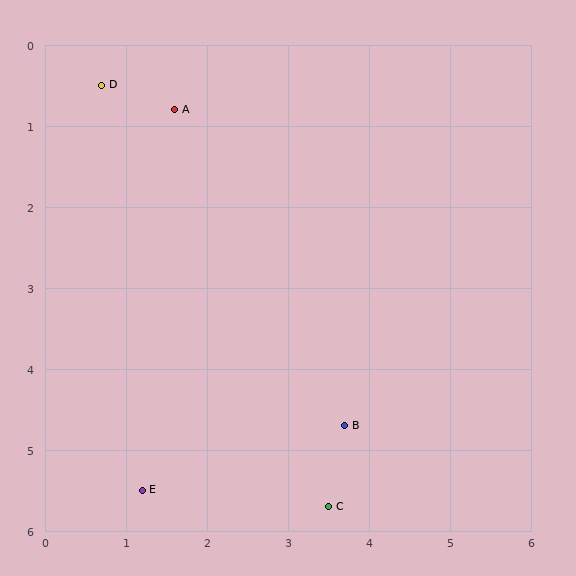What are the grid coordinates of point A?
Point A is at approximately (1.6, 0.8).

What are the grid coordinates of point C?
Point C is at approximately (3.5, 5.7).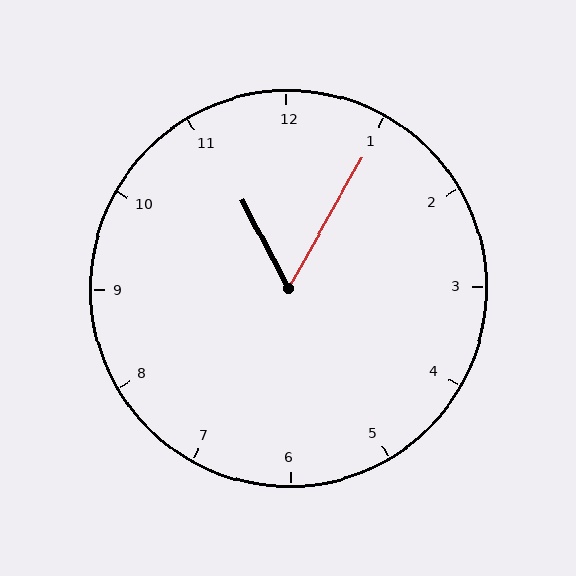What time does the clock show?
11:05.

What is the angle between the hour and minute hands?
Approximately 58 degrees.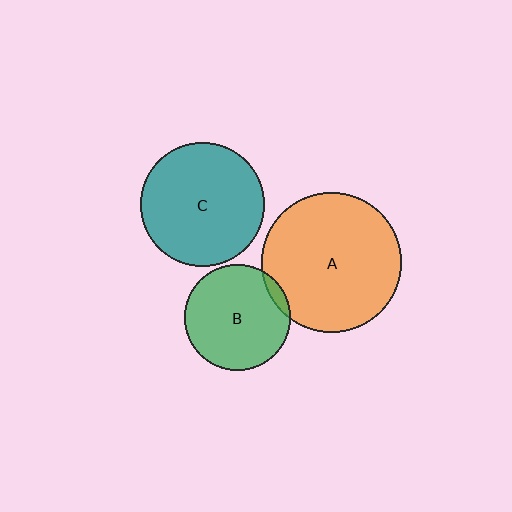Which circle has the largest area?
Circle A (orange).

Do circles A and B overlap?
Yes.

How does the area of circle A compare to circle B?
Approximately 1.8 times.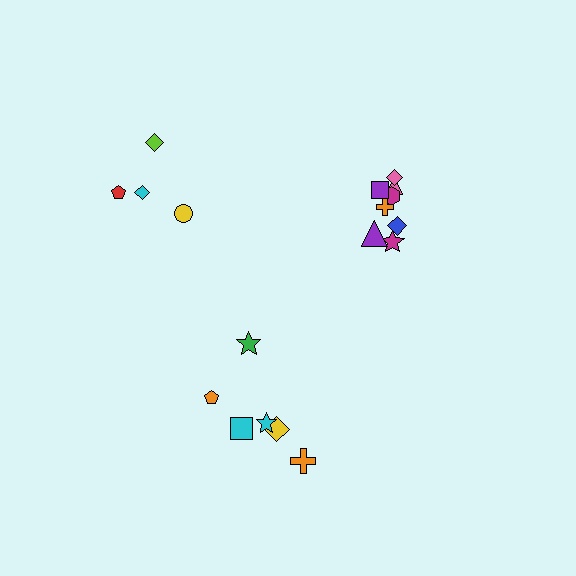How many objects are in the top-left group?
There are 4 objects.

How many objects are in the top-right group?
There are 8 objects.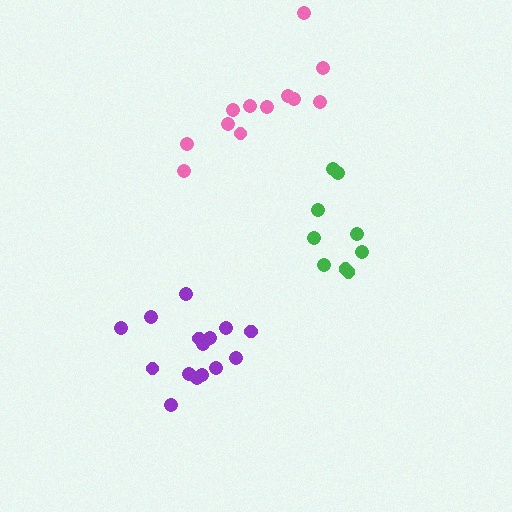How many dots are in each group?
Group 1: 9 dots, Group 2: 15 dots, Group 3: 12 dots (36 total).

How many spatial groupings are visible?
There are 3 spatial groupings.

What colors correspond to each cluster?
The clusters are colored: green, purple, pink.